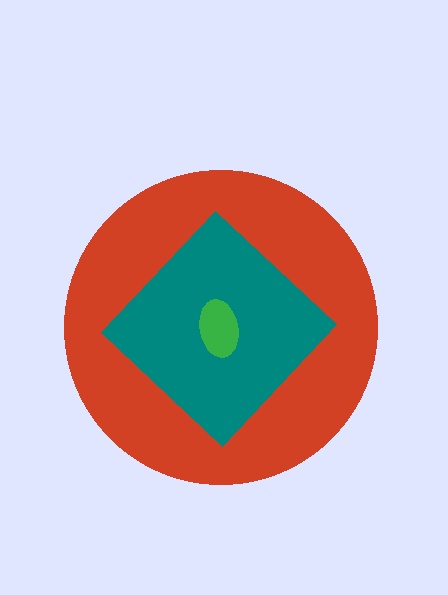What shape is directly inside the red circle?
The teal diamond.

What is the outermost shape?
The red circle.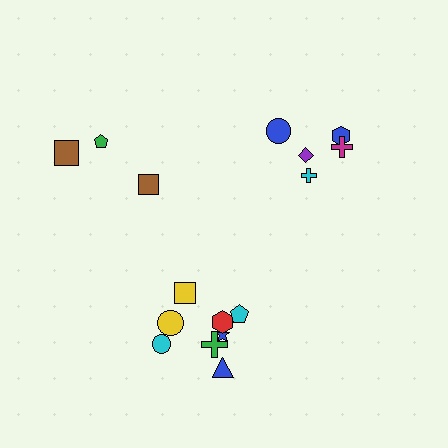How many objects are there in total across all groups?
There are 16 objects.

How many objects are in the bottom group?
There are 8 objects.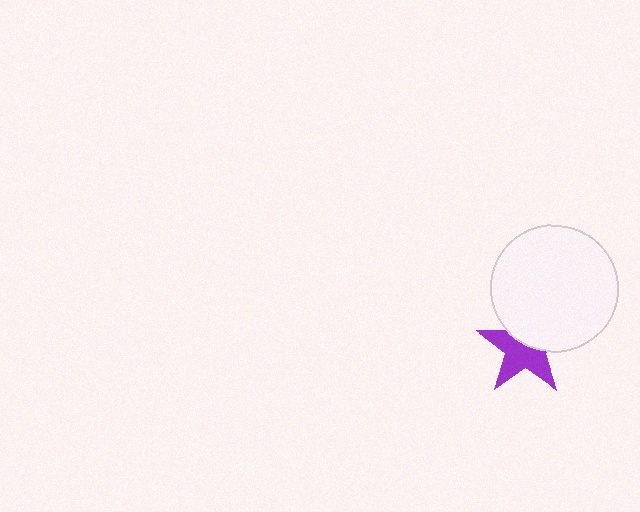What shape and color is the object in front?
The object in front is a white circle.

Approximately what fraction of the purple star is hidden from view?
Roughly 41% of the purple star is hidden behind the white circle.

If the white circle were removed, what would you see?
You would see the complete purple star.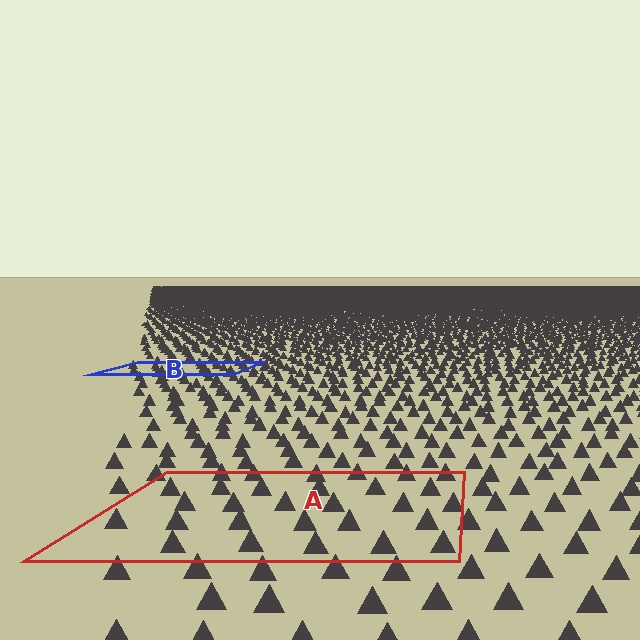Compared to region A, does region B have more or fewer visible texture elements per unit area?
Region B has more texture elements per unit area — they are packed more densely because it is farther away.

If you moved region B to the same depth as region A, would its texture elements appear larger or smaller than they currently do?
They would appear larger. At a closer depth, the same texture elements are projected at a bigger on-screen size.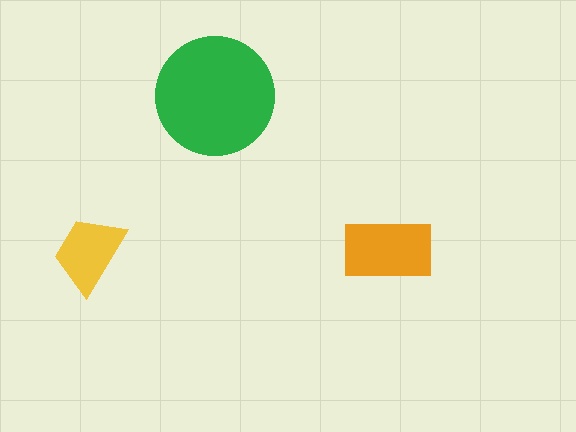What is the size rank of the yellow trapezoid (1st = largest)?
3rd.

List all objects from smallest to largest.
The yellow trapezoid, the orange rectangle, the green circle.